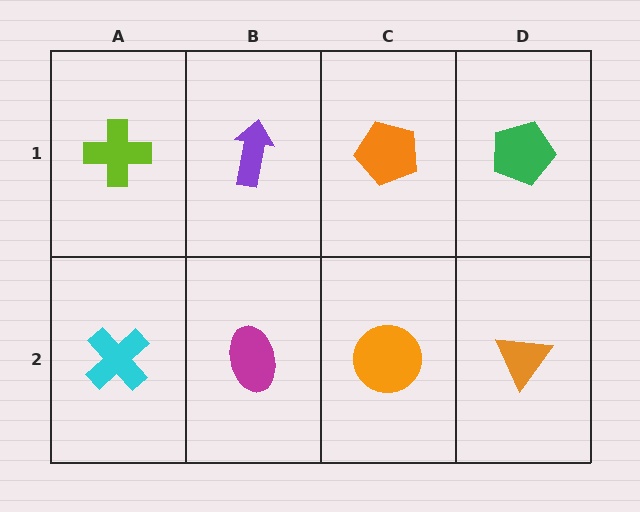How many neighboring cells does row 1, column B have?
3.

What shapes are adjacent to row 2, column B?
A purple arrow (row 1, column B), a cyan cross (row 2, column A), an orange circle (row 2, column C).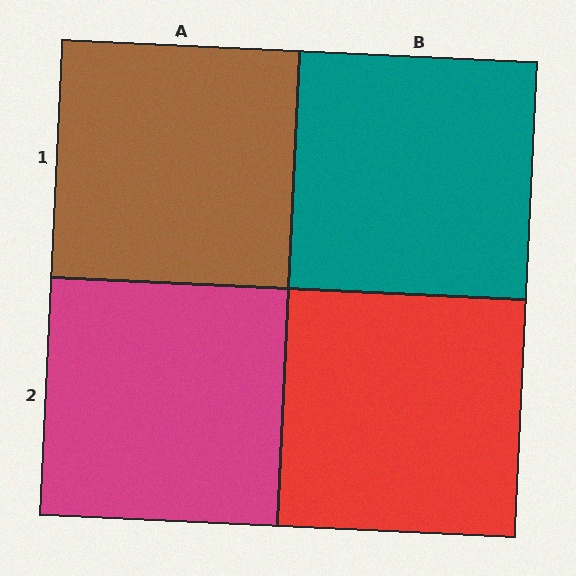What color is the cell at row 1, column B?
Teal.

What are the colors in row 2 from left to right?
Magenta, red.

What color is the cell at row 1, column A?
Brown.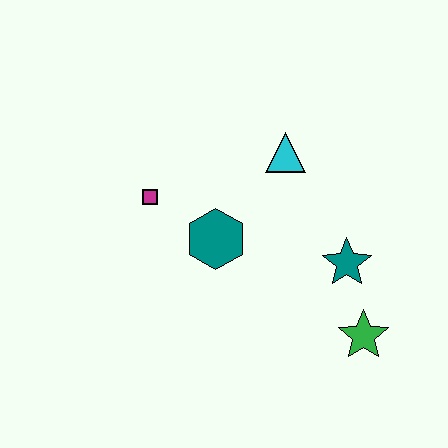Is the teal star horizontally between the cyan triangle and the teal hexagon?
No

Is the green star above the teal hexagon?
No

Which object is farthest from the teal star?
The magenta square is farthest from the teal star.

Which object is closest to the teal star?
The green star is closest to the teal star.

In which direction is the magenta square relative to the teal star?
The magenta square is to the left of the teal star.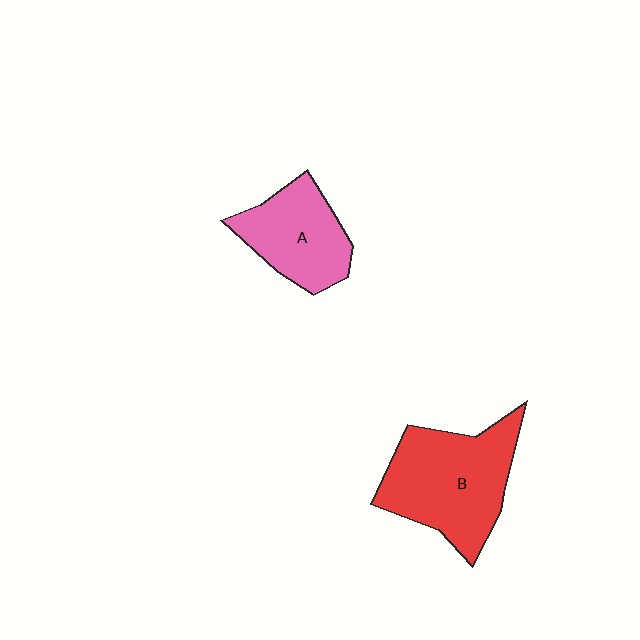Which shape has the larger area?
Shape B (red).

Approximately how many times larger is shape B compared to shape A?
Approximately 1.5 times.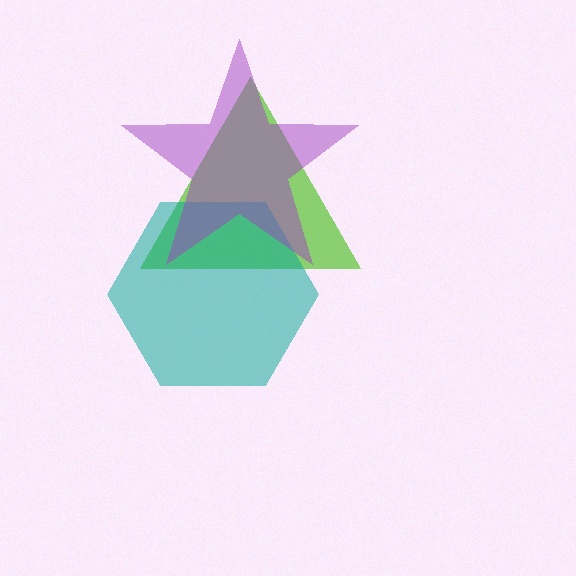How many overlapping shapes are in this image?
There are 3 overlapping shapes in the image.